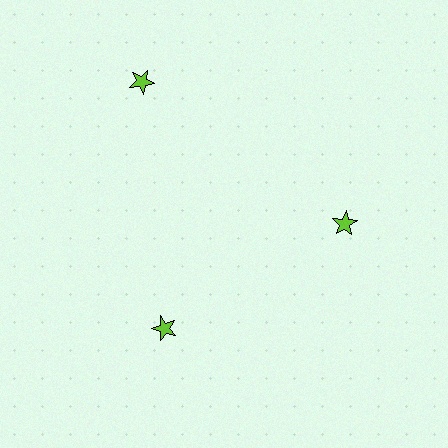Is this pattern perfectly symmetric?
No. The 3 lime stars are arranged in a ring, but one element near the 11 o'clock position is pushed outward from the center, breaking the 3-fold rotational symmetry.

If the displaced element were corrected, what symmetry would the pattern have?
It would have 3-fold rotational symmetry — the pattern would map onto itself every 120 degrees.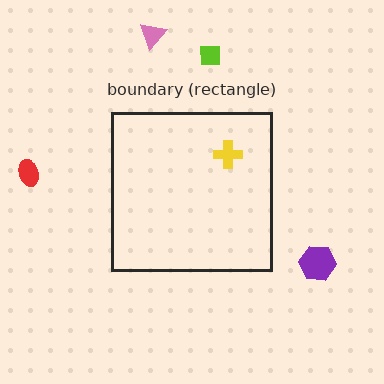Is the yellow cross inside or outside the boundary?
Inside.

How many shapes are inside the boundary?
1 inside, 4 outside.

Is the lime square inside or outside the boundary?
Outside.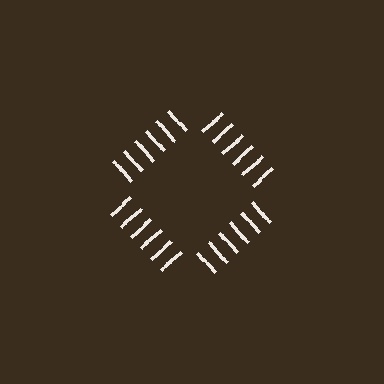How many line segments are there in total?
24 — 6 along each of the 4 edges.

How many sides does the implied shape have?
4 sides — the line-ends trace a square.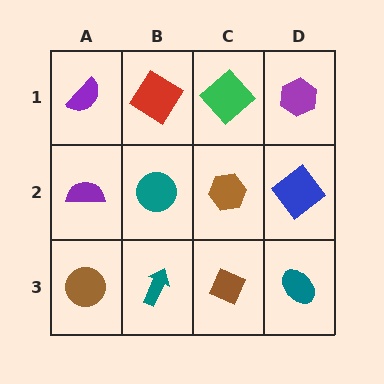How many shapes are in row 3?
4 shapes.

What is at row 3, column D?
A teal ellipse.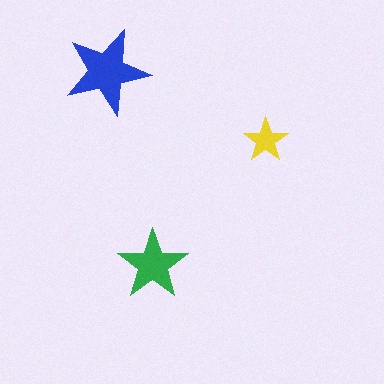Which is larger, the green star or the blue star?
The blue one.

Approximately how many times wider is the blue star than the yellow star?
About 2 times wider.